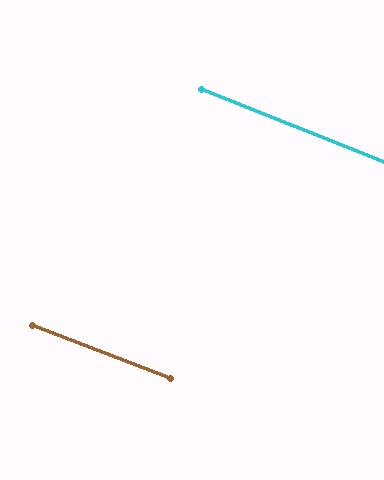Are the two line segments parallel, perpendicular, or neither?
Parallel — their directions differ by only 0.8°.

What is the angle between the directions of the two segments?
Approximately 1 degree.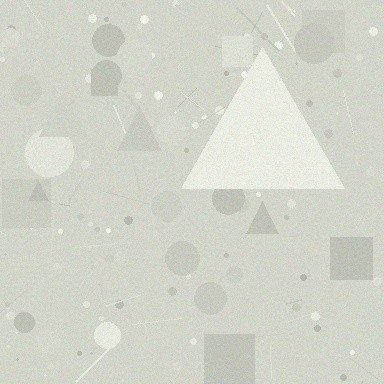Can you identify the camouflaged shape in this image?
The camouflaged shape is a triangle.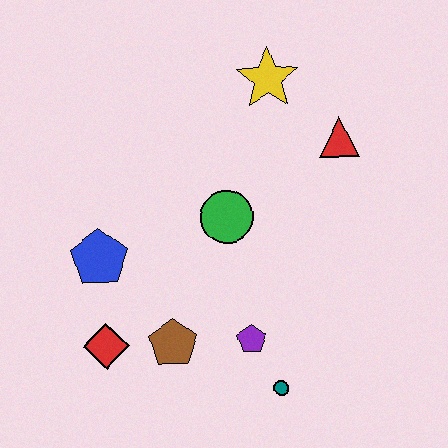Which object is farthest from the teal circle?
The yellow star is farthest from the teal circle.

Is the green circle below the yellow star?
Yes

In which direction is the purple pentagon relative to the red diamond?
The purple pentagon is to the right of the red diamond.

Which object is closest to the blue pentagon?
The red diamond is closest to the blue pentagon.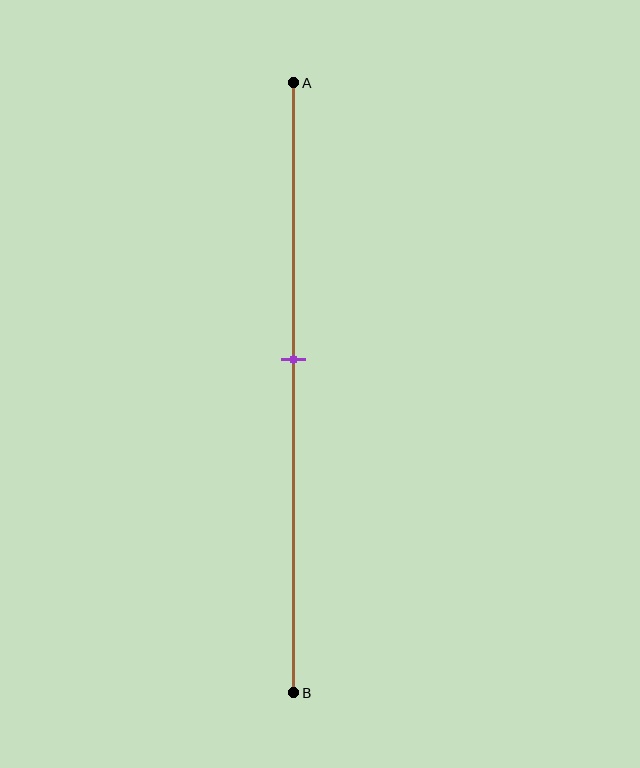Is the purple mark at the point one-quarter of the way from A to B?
No, the mark is at about 45% from A, not at the 25% one-quarter point.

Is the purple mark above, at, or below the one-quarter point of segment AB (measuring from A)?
The purple mark is below the one-quarter point of segment AB.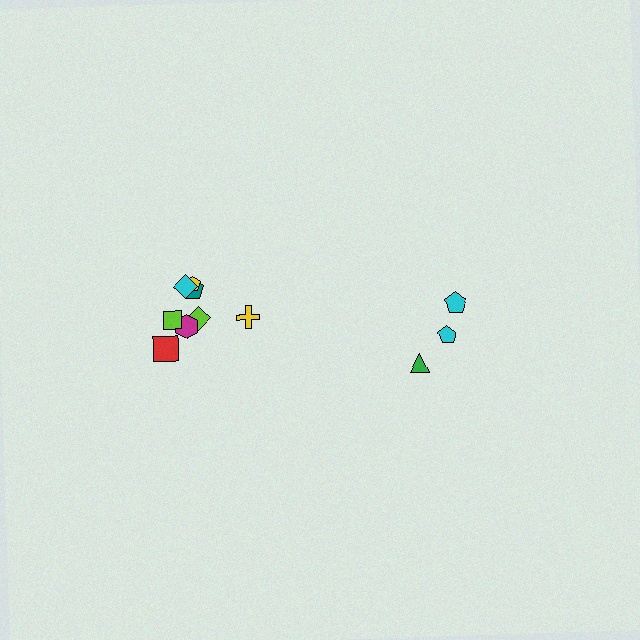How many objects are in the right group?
There are 3 objects.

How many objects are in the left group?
There are 8 objects.